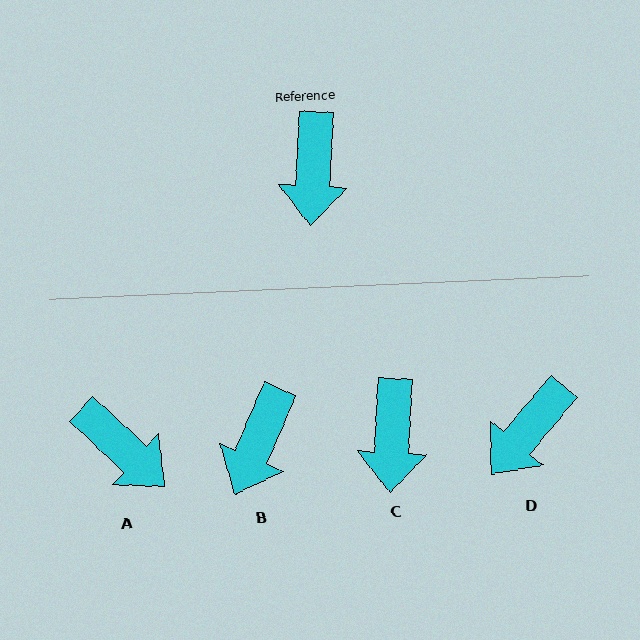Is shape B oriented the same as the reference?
No, it is off by about 20 degrees.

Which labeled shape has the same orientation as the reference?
C.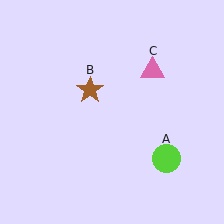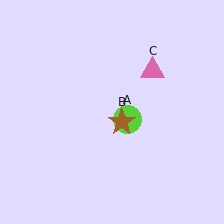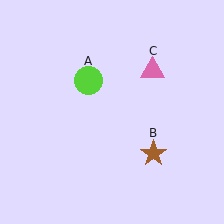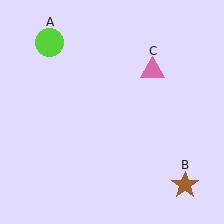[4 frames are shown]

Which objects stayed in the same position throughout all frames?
Pink triangle (object C) remained stationary.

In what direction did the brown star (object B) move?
The brown star (object B) moved down and to the right.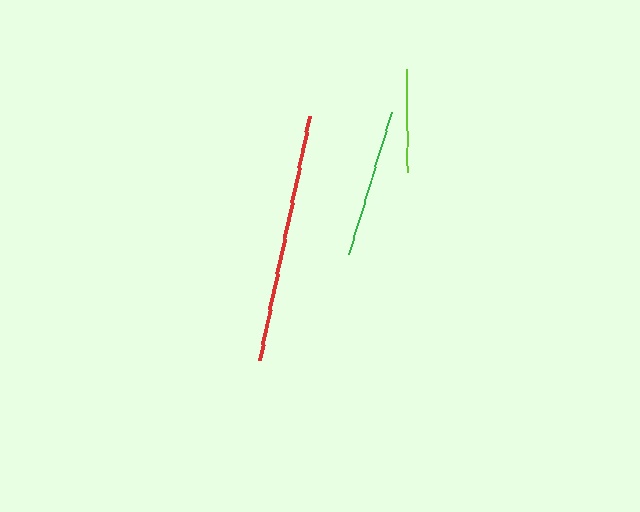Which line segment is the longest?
The red line is the longest at approximately 249 pixels.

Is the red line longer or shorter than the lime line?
The red line is longer than the lime line.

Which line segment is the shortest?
The lime line is the shortest at approximately 103 pixels.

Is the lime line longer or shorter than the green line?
The green line is longer than the lime line.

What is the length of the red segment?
The red segment is approximately 249 pixels long.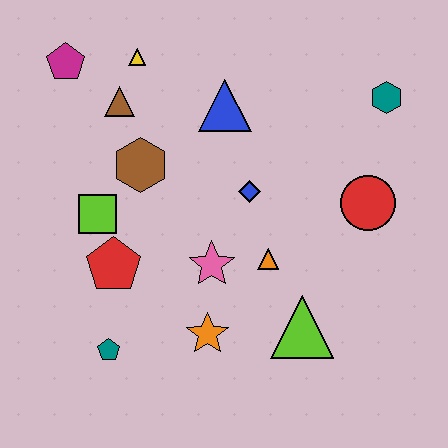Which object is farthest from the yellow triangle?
The lime triangle is farthest from the yellow triangle.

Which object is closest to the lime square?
The red pentagon is closest to the lime square.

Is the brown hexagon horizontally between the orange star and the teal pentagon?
Yes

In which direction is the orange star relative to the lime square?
The orange star is below the lime square.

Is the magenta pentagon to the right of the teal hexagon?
No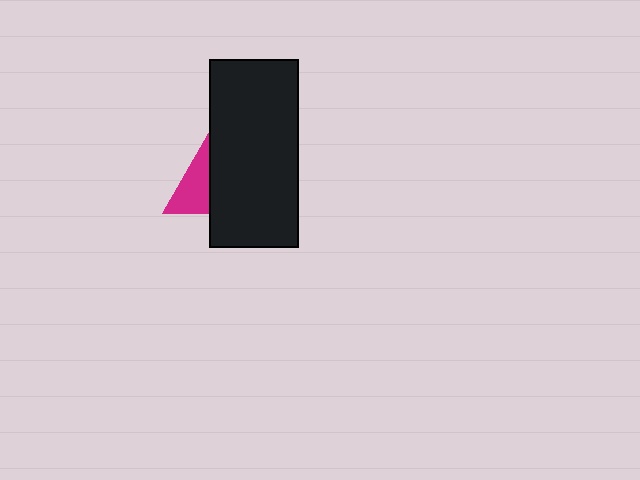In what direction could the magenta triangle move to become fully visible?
The magenta triangle could move left. That would shift it out from behind the black rectangle entirely.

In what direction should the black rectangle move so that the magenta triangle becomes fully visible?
The black rectangle should move right. That is the shortest direction to clear the overlap and leave the magenta triangle fully visible.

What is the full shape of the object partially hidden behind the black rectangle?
The partially hidden object is a magenta triangle.